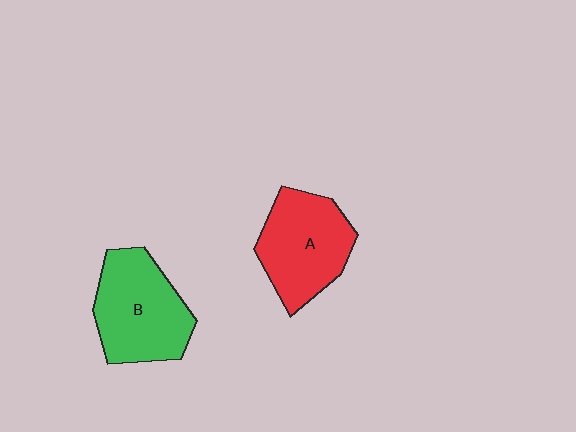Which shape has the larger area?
Shape B (green).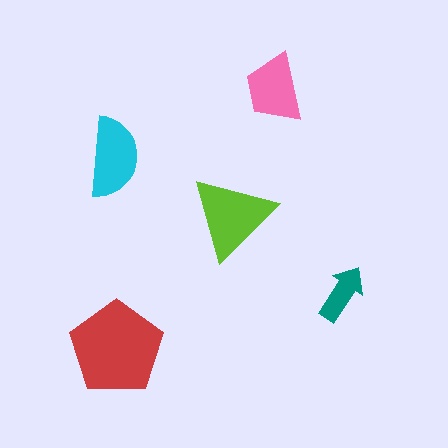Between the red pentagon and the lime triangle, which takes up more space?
The red pentagon.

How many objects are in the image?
There are 5 objects in the image.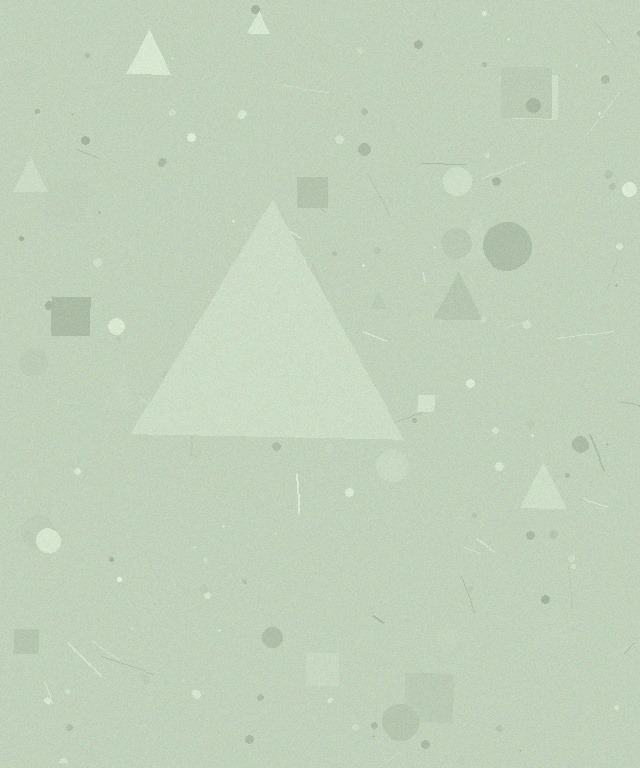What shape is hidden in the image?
A triangle is hidden in the image.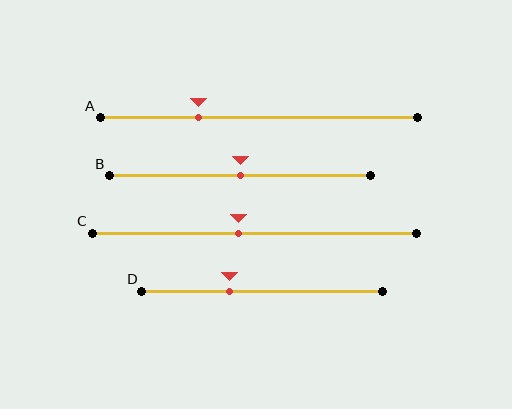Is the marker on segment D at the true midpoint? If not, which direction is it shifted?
No, the marker on segment D is shifted to the left by about 14% of the segment length.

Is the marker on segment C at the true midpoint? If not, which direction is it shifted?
No, the marker on segment C is shifted to the left by about 5% of the segment length.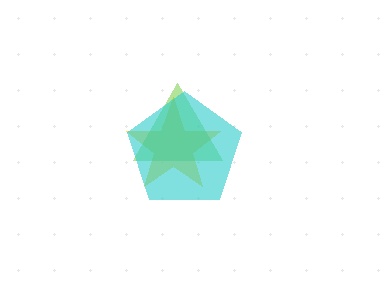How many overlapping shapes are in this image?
There are 3 overlapping shapes in the image.